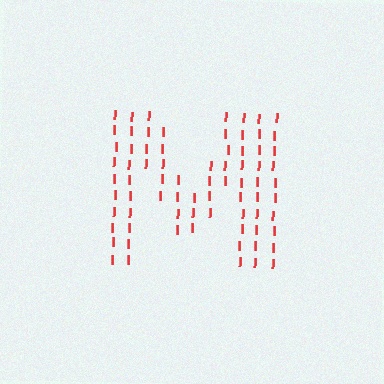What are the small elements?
The small elements are letter I's.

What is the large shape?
The large shape is the letter M.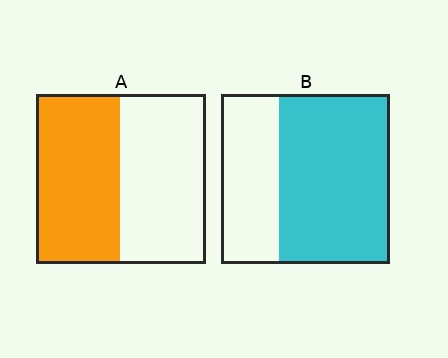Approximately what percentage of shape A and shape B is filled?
A is approximately 50% and B is approximately 65%.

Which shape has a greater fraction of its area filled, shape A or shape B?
Shape B.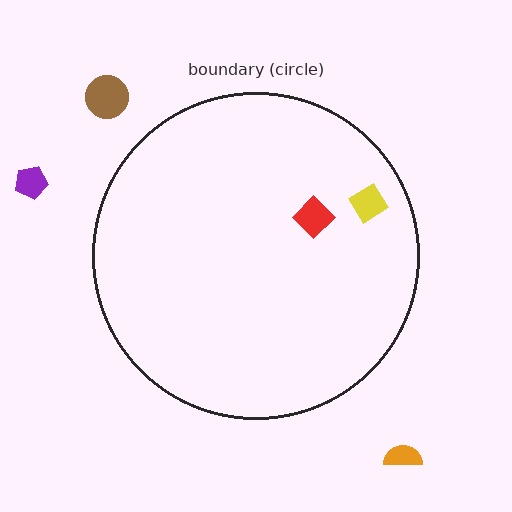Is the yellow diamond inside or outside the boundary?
Inside.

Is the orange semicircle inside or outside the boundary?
Outside.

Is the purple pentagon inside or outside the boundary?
Outside.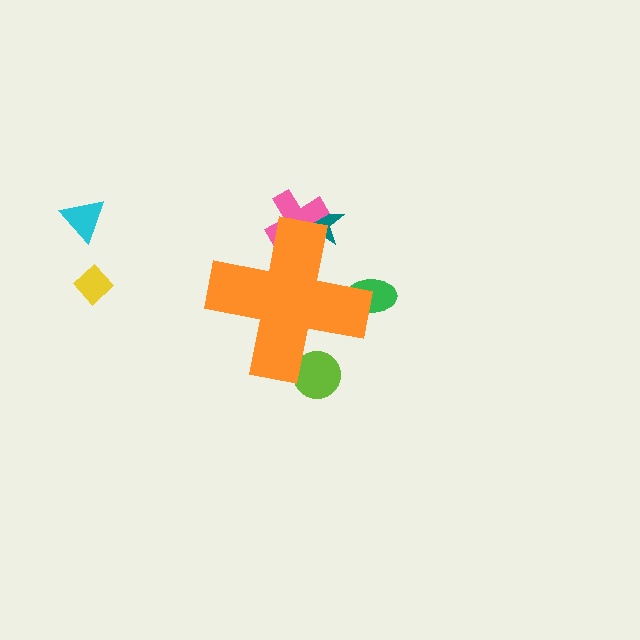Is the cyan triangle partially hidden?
No, the cyan triangle is fully visible.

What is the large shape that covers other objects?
An orange cross.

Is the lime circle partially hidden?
Yes, the lime circle is partially hidden behind the orange cross.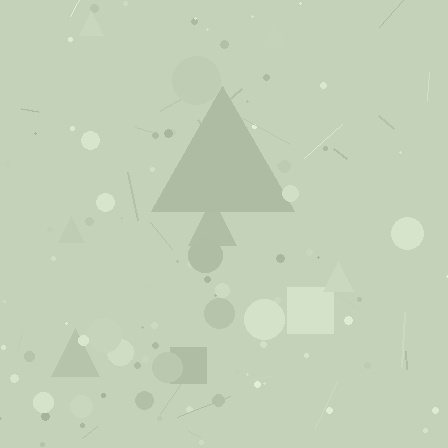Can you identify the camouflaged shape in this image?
The camouflaged shape is a triangle.